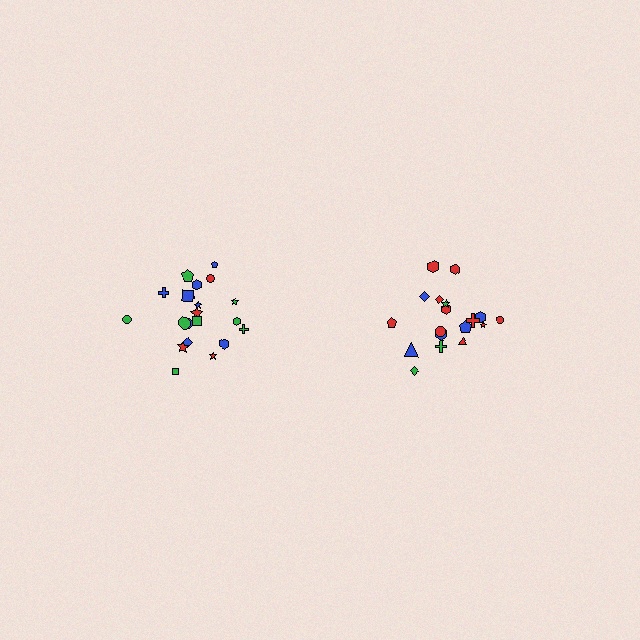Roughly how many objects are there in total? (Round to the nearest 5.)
Roughly 40 objects in total.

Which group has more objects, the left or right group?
The left group.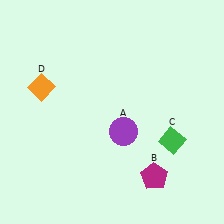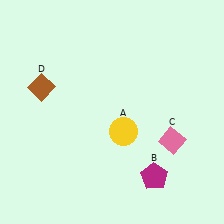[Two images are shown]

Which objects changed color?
A changed from purple to yellow. C changed from green to pink. D changed from orange to brown.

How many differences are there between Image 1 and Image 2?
There are 3 differences between the two images.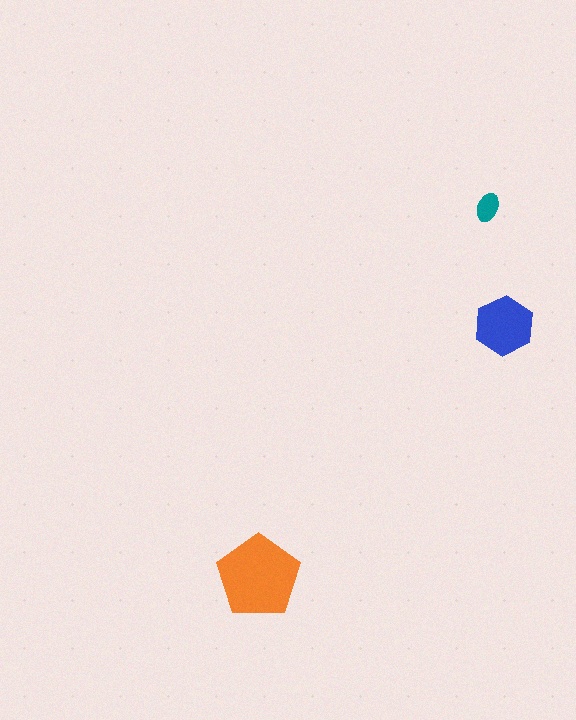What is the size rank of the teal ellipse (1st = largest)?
3rd.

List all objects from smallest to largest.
The teal ellipse, the blue hexagon, the orange pentagon.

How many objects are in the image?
There are 3 objects in the image.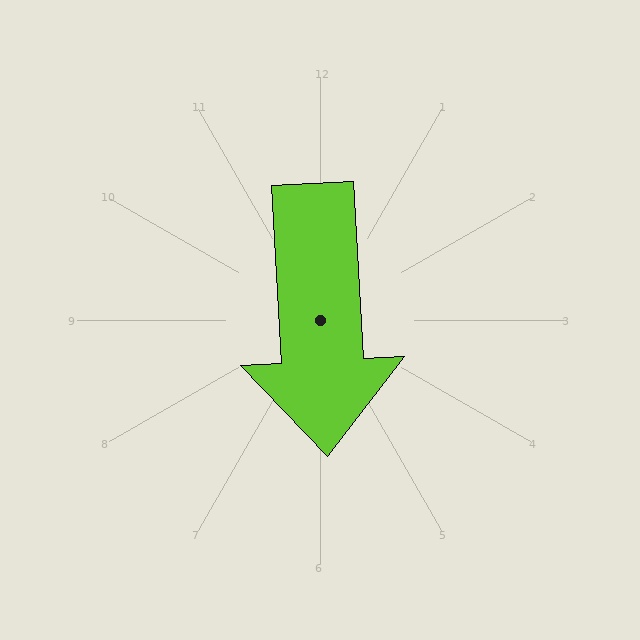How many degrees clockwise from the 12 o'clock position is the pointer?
Approximately 177 degrees.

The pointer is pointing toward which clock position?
Roughly 6 o'clock.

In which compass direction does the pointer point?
South.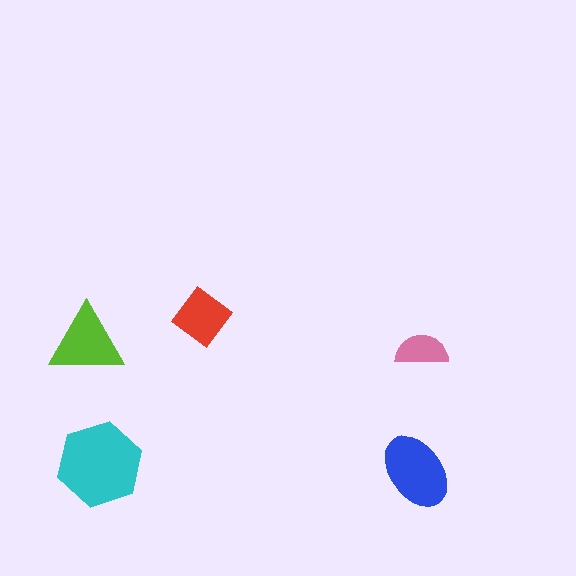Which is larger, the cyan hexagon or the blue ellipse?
The cyan hexagon.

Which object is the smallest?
The pink semicircle.